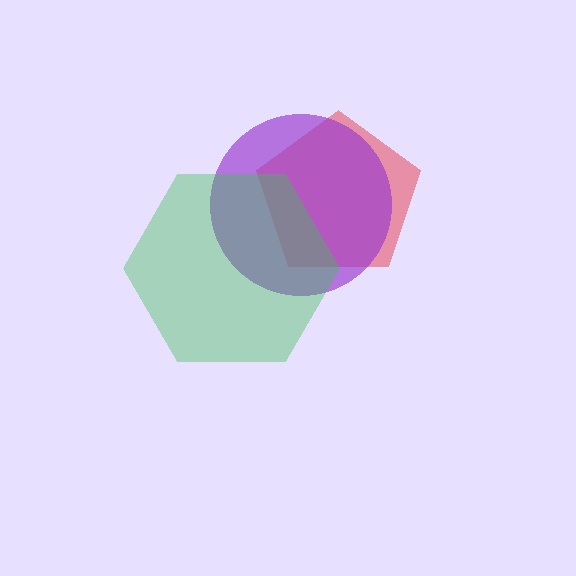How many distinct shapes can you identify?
There are 3 distinct shapes: a red pentagon, a purple circle, a green hexagon.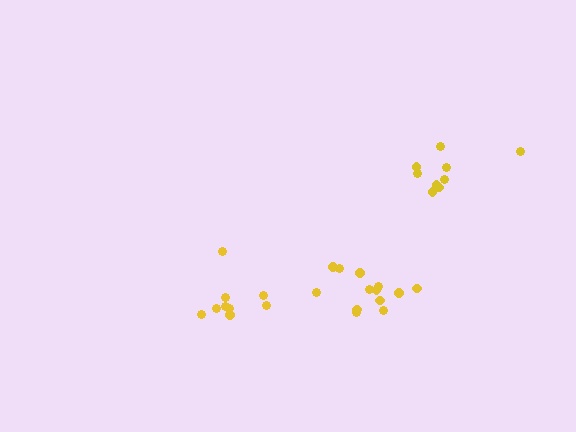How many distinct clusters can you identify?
There are 3 distinct clusters.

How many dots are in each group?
Group 1: 9 dots, Group 2: 13 dots, Group 3: 9 dots (31 total).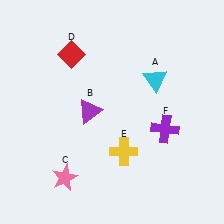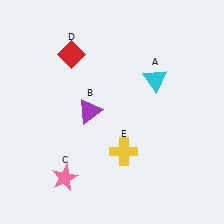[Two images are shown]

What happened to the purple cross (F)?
The purple cross (F) was removed in Image 2. It was in the bottom-right area of Image 1.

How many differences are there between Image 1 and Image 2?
There is 1 difference between the two images.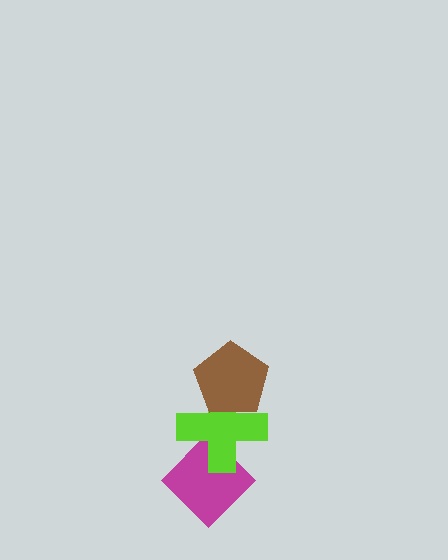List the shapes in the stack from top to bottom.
From top to bottom: the brown pentagon, the lime cross, the magenta diamond.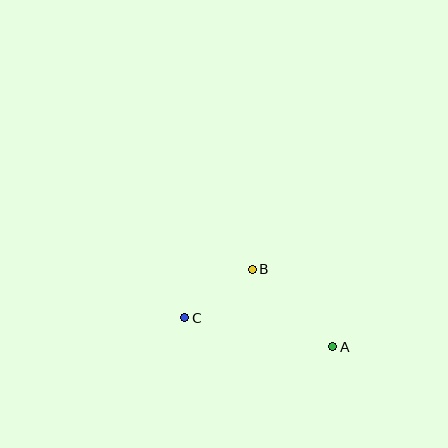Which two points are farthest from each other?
Points A and C are farthest from each other.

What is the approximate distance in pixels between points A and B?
The distance between A and B is approximately 112 pixels.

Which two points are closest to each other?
Points B and C are closest to each other.